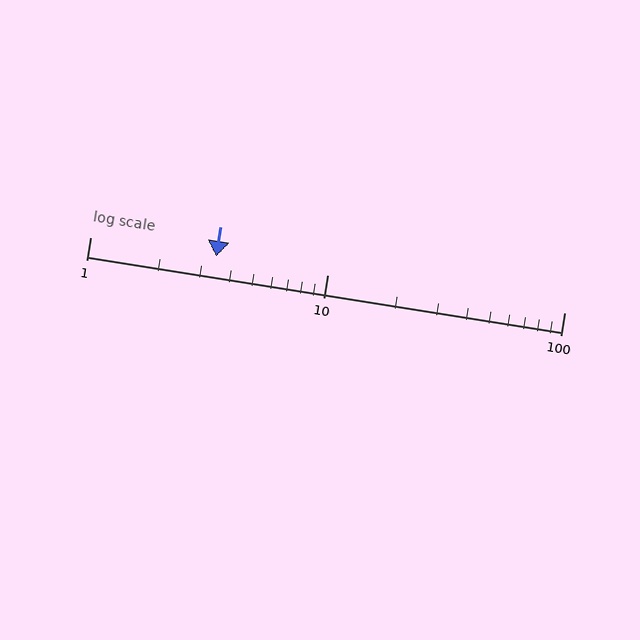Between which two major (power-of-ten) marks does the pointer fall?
The pointer is between 1 and 10.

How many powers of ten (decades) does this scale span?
The scale spans 2 decades, from 1 to 100.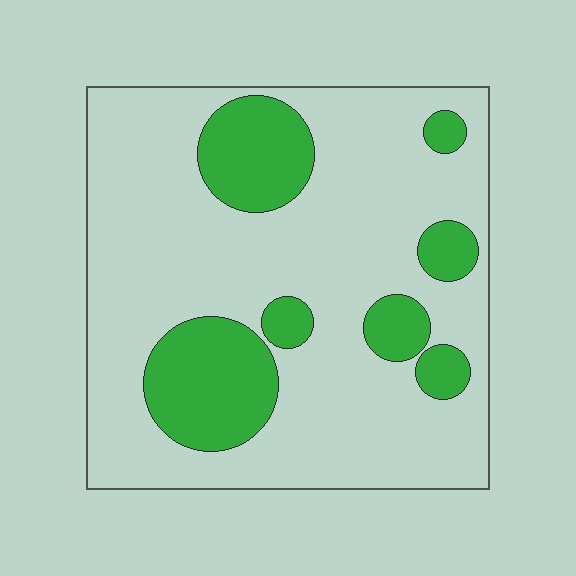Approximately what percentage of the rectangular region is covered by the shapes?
Approximately 25%.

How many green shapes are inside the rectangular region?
7.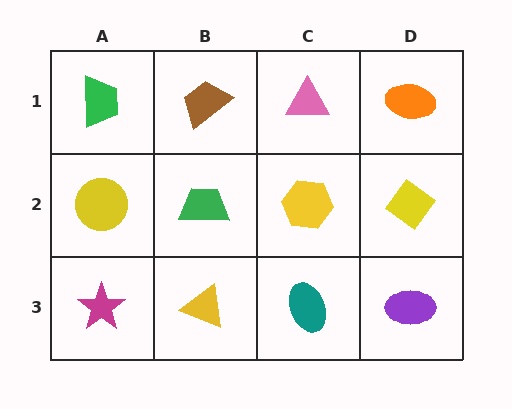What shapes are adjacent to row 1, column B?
A green trapezoid (row 2, column B), a green trapezoid (row 1, column A), a pink triangle (row 1, column C).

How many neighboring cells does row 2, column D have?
3.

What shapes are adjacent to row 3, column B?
A green trapezoid (row 2, column B), a magenta star (row 3, column A), a teal ellipse (row 3, column C).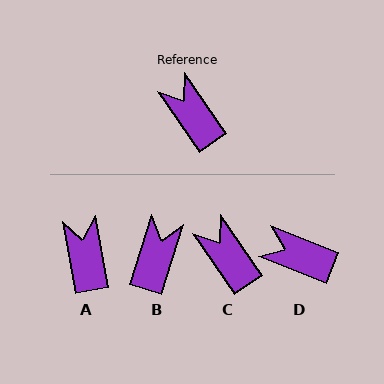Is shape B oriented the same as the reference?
No, it is off by about 52 degrees.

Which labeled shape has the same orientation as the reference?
C.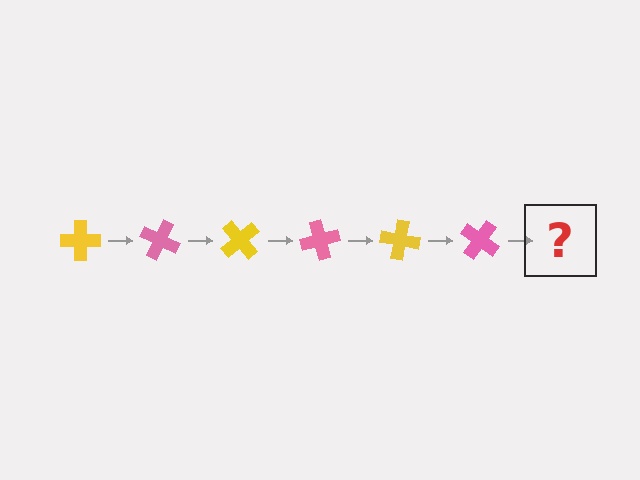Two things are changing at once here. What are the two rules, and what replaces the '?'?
The two rules are that it rotates 25 degrees each step and the color cycles through yellow and pink. The '?' should be a yellow cross, rotated 150 degrees from the start.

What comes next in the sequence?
The next element should be a yellow cross, rotated 150 degrees from the start.